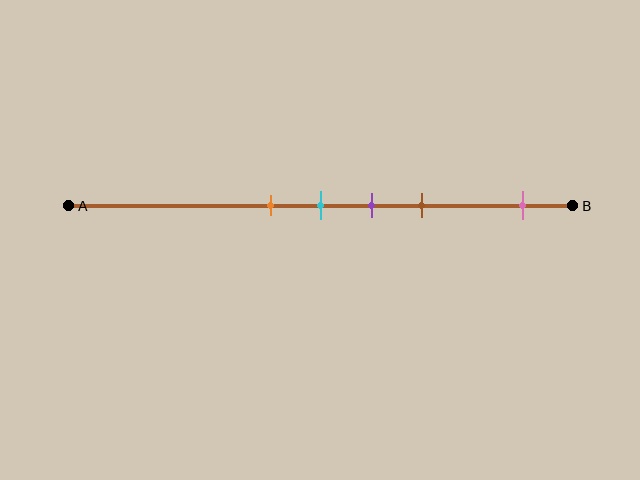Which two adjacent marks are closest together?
The orange and cyan marks are the closest adjacent pair.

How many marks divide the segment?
There are 5 marks dividing the segment.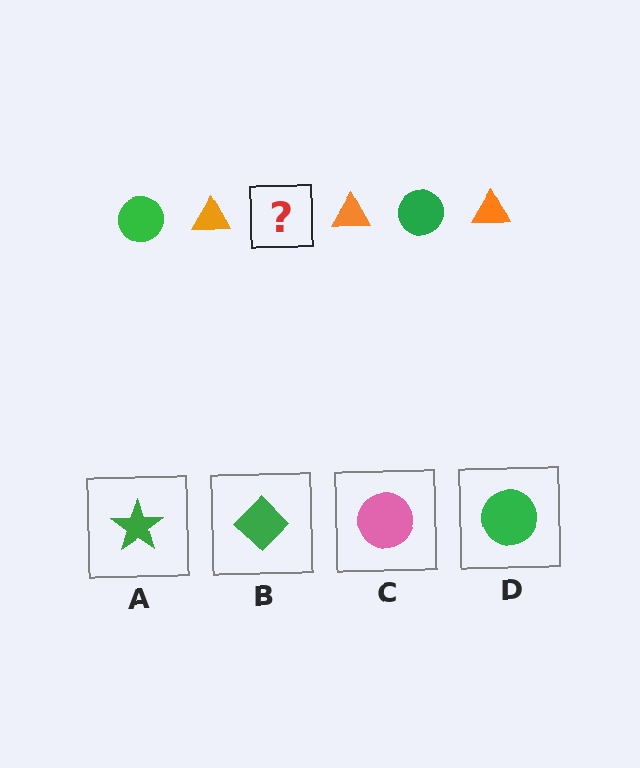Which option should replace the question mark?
Option D.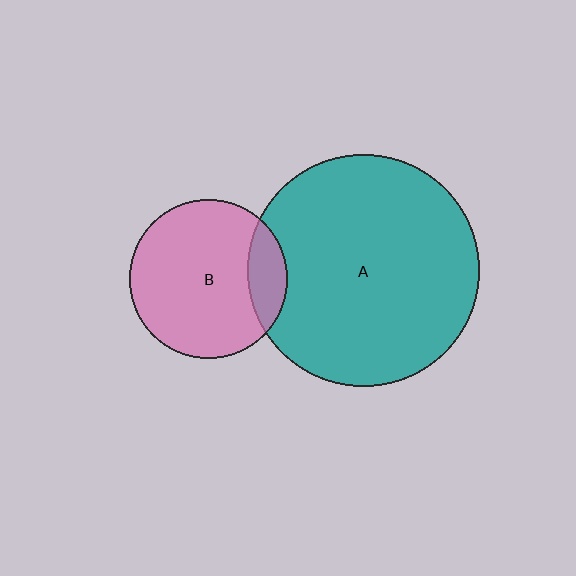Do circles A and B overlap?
Yes.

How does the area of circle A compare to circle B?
Approximately 2.1 times.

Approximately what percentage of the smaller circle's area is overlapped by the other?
Approximately 15%.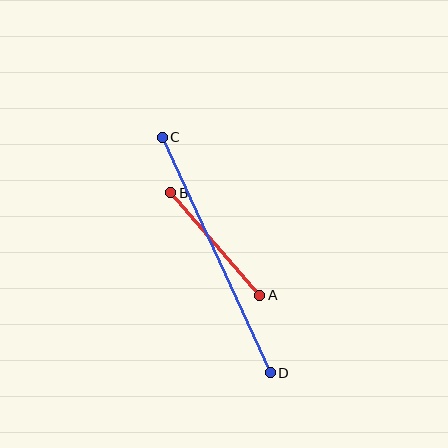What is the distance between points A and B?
The distance is approximately 136 pixels.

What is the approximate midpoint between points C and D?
The midpoint is at approximately (216, 255) pixels.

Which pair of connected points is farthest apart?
Points C and D are farthest apart.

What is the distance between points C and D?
The distance is approximately 259 pixels.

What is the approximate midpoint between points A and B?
The midpoint is at approximately (215, 244) pixels.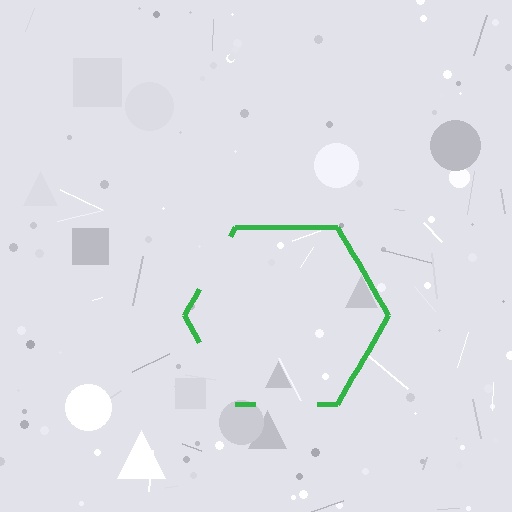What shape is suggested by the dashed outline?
The dashed outline suggests a hexagon.